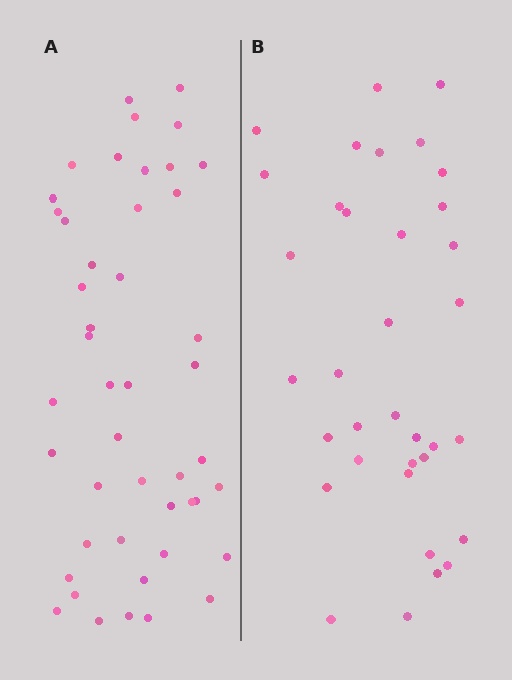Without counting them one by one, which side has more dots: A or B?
Region A (the left region) has more dots.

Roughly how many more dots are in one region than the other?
Region A has roughly 12 or so more dots than region B.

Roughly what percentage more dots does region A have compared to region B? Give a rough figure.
About 30% more.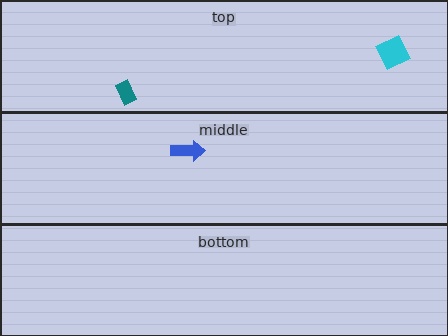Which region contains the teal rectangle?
The top region.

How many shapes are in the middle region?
1.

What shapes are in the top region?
The cyan diamond, the teal rectangle.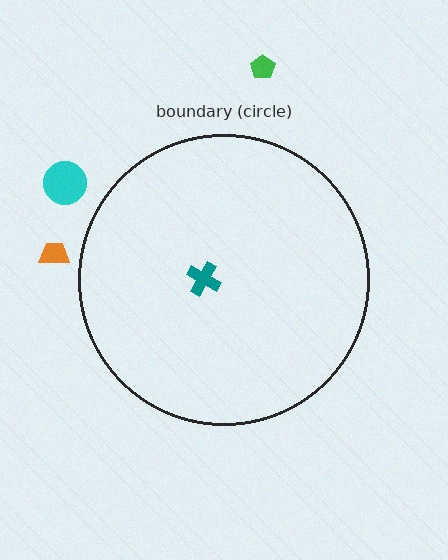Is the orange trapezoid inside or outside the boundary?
Outside.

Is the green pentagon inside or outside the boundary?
Outside.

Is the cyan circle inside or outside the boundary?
Outside.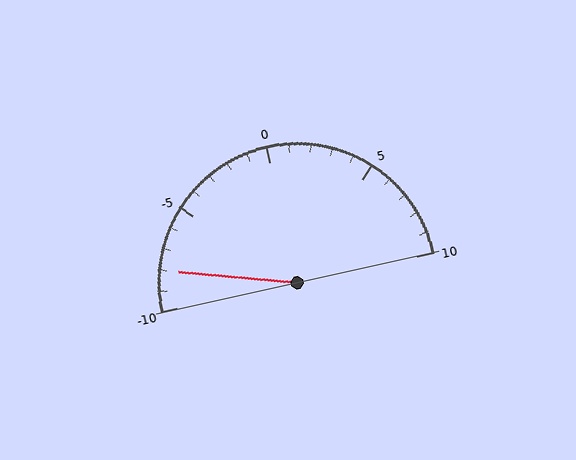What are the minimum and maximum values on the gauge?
The gauge ranges from -10 to 10.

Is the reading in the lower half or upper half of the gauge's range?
The reading is in the lower half of the range (-10 to 10).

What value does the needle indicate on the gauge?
The needle indicates approximately -8.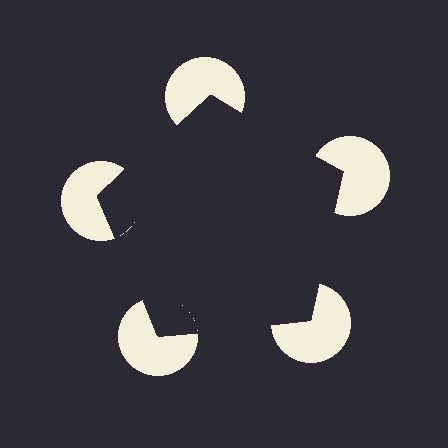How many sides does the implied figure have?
5 sides.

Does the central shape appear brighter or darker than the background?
It typically appears slightly darker than the background, even though no actual brightness change is drawn.